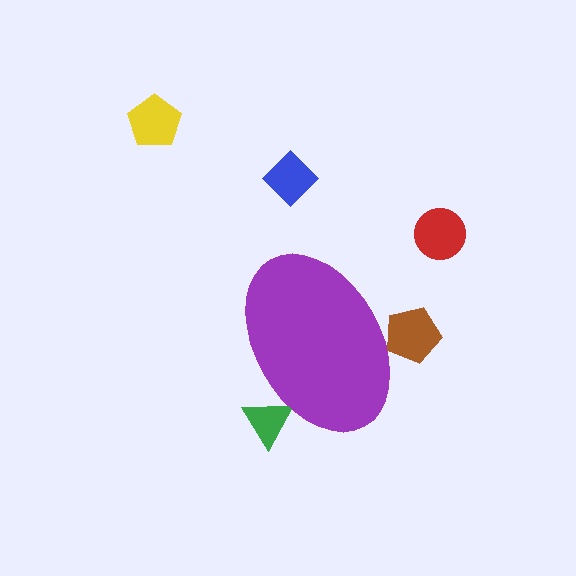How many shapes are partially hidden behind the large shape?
2 shapes are partially hidden.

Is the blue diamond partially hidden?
No, the blue diamond is fully visible.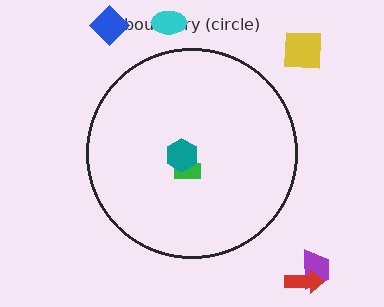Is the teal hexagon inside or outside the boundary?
Inside.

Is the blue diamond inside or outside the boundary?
Outside.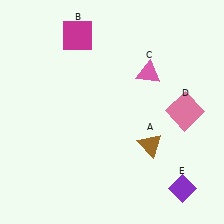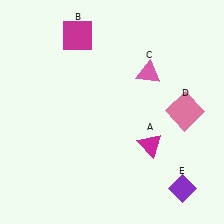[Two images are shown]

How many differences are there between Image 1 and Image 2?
There is 1 difference between the two images.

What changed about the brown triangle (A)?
In Image 1, A is brown. In Image 2, it changed to magenta.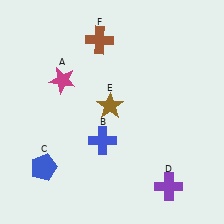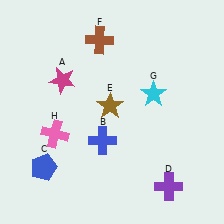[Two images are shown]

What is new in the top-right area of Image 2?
A cyan star (G) was added in the top-right area of Image 2.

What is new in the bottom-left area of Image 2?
A pink cross (H) was added in the bottom-left area of Image 2.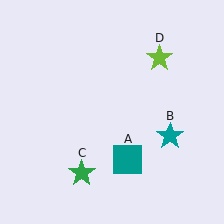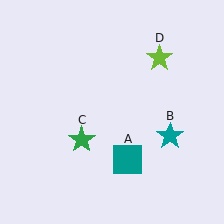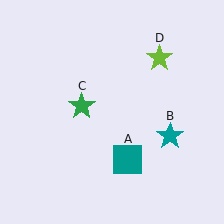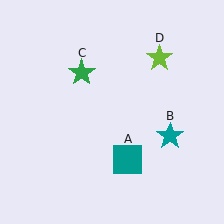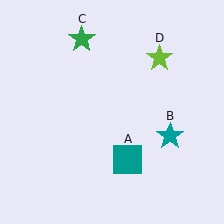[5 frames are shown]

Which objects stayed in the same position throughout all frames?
Teal square (object A) and teal star (object B) and lime star (object D) remained stationary.